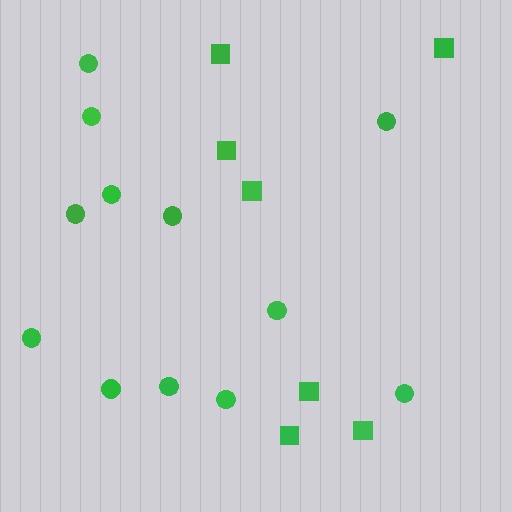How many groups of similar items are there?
There are 2 groups: one group of circles (12) and one group of squares (7).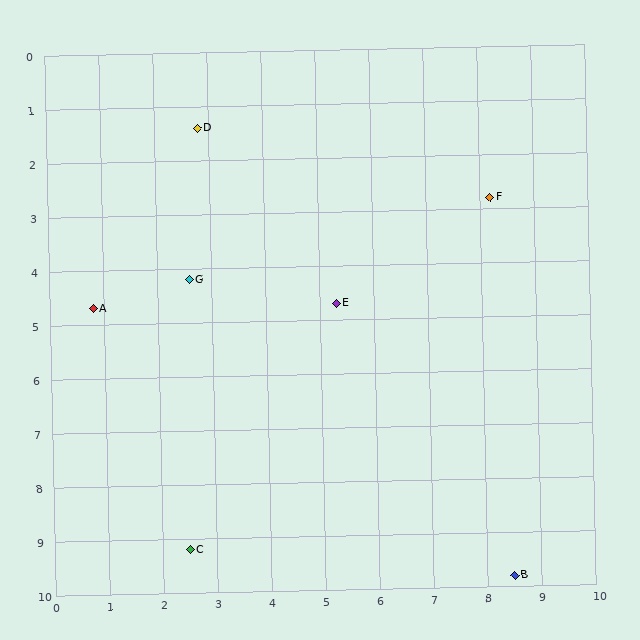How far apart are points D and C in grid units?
Points D and C are about 7.8 grid units apart.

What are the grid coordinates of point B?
Point B is at approximately (8.5, 9.8).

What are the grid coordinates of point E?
Point E is at approximately (5.3, 4.7).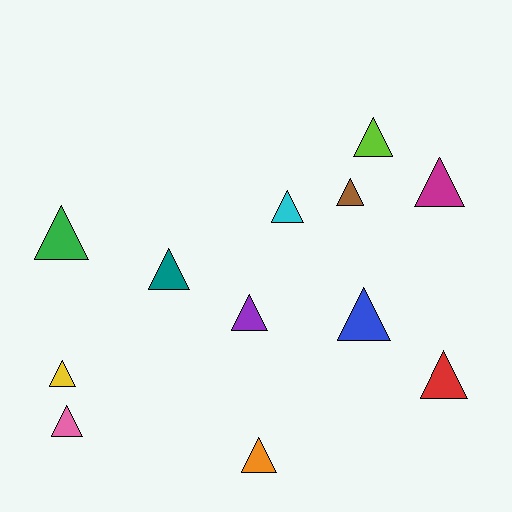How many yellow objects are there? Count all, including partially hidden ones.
There is 1 yellow object.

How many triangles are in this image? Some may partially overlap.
There are 12 triangles.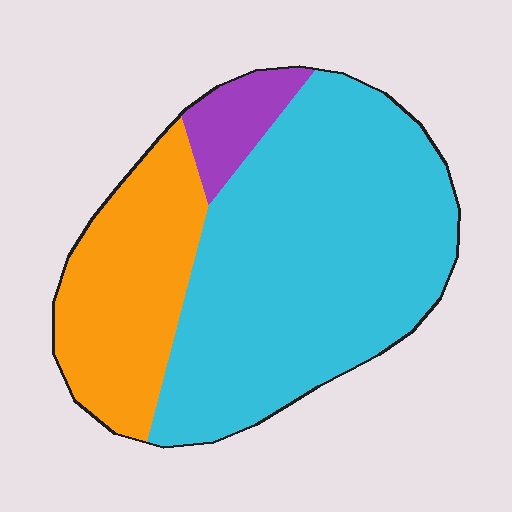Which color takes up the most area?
Cyan, at roughly 65%.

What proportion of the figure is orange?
Orange takes up about one quarter (1/4) of the figure.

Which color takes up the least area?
Purple, at roughly 10%.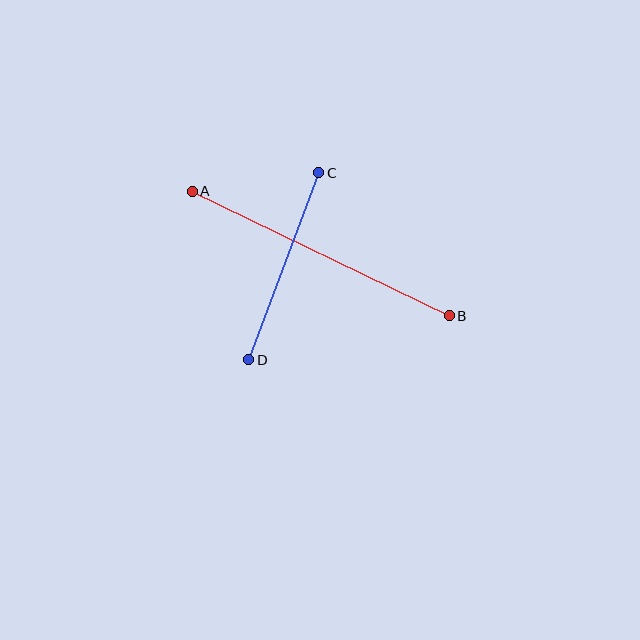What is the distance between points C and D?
The distance is approximately 200 pixels.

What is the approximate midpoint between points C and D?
The midpoint is at approximately (284, 266) pixels.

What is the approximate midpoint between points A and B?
The midpoint is at approximately (321, 254) pixels.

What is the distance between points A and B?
The distance is approximately 285 pixels.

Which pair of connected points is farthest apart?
Points A and B are farthest apart.